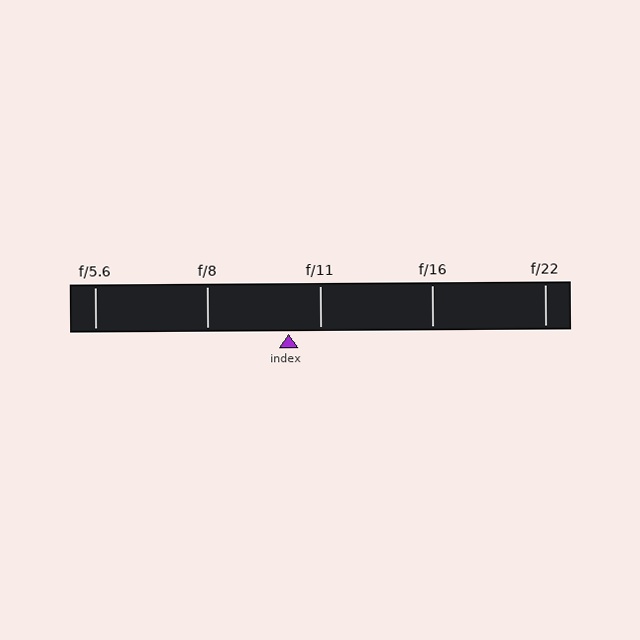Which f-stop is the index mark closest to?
The index mark is closest to f/11.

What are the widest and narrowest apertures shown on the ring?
The widest aperture shown is f/5.6 and the narrowest is f/22.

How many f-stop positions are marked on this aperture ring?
There are 5 f-stop positions marked.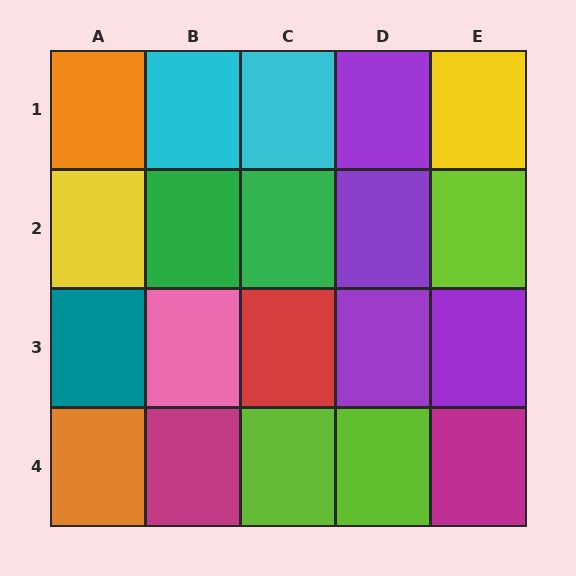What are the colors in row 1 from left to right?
Orange, cyan, cyan, purple, yellow.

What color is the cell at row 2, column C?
Green.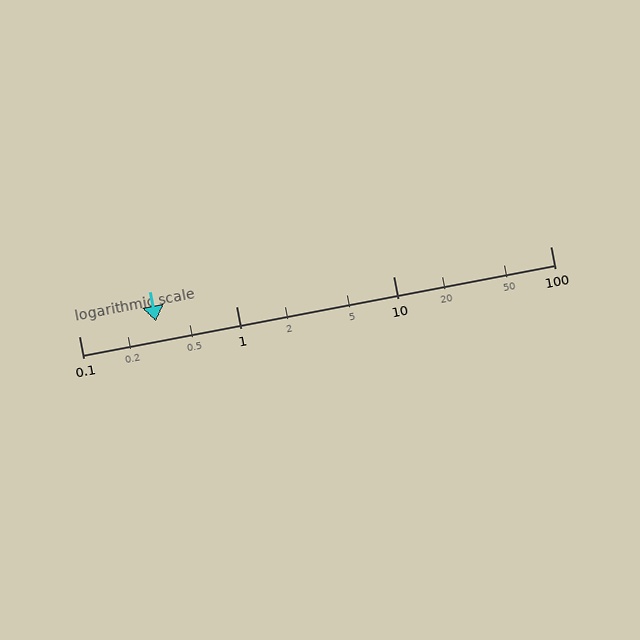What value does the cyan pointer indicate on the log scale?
The pointer indicates approximately 0.31.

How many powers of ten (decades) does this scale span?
The scale spans 3 decades, from 0.1 to 100.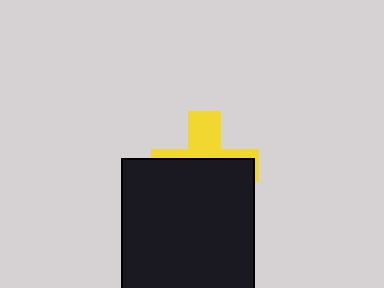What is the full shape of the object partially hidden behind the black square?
The partially hidden object is a yellow cross.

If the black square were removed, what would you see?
You would see the complete yellow cross.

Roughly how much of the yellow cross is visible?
A small part of it is visible (roughly 37%).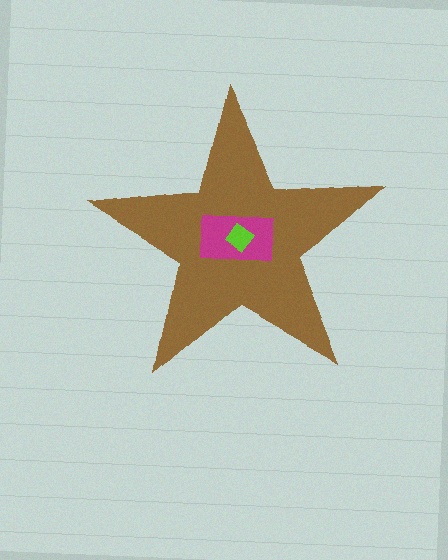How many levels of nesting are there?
3.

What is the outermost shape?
The brown star.